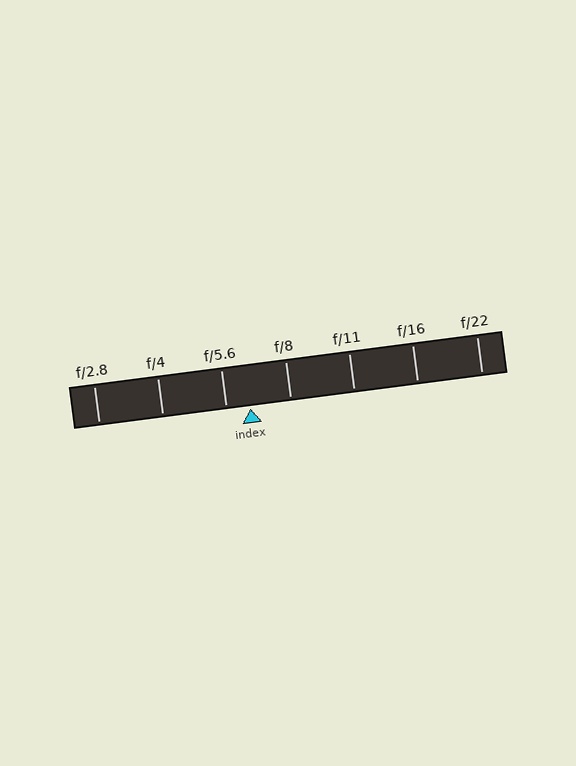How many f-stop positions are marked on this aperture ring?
There are 7 f-stop positions marked.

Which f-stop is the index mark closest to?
The index mark is closest to f/5.6.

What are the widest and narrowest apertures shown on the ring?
The widest aperture shown is f/2.8 and the narrowest is f/22.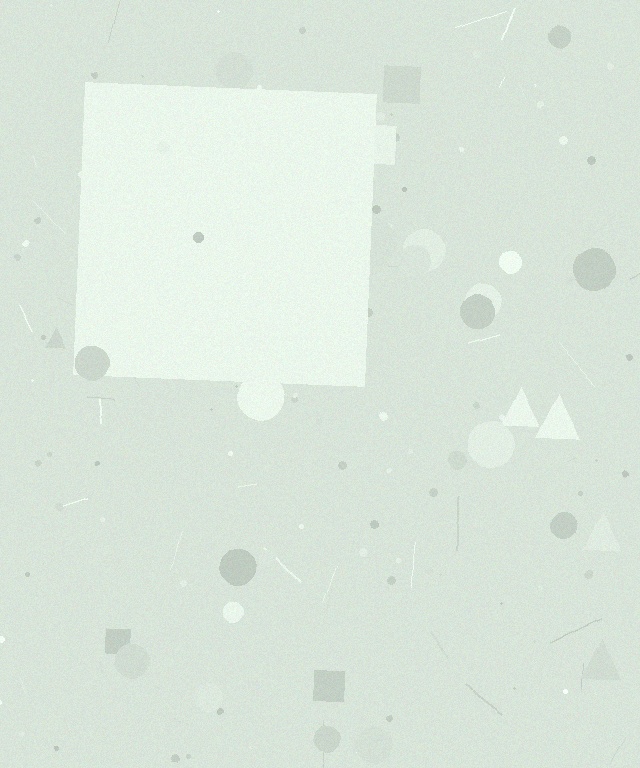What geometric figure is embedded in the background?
A square is embedded in the background.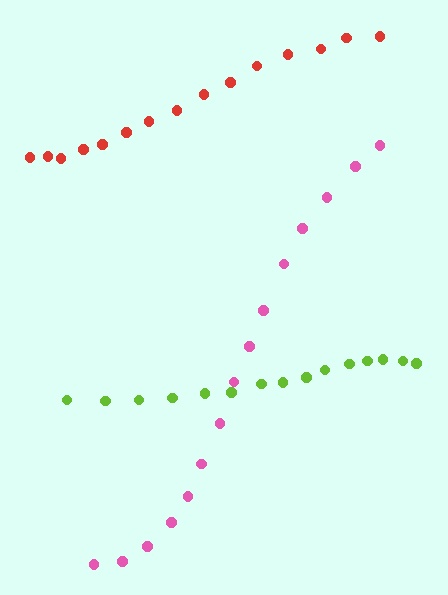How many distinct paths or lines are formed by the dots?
There are 3 distinct paths.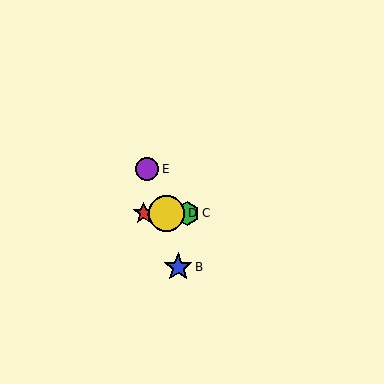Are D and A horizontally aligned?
Yes, both are at y≈213.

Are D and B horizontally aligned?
No, D is at y≈213 and B is at y≈267.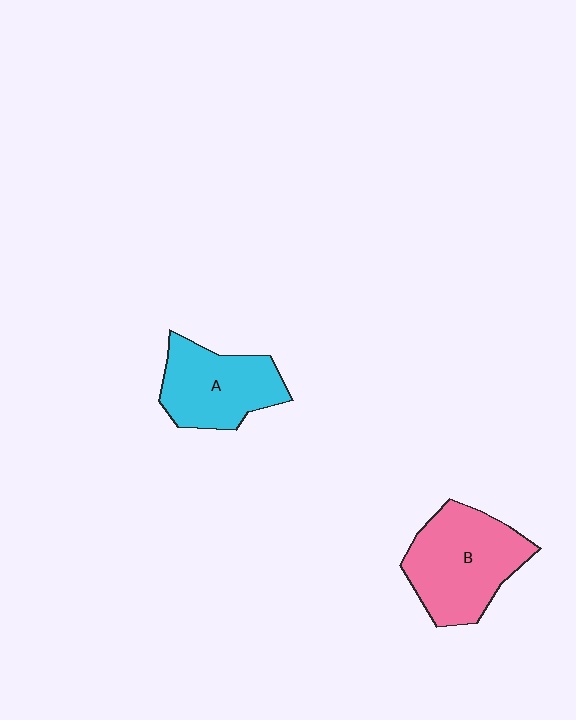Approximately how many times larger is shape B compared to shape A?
Approximately 1.2 times.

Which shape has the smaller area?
Shape A (cyan).